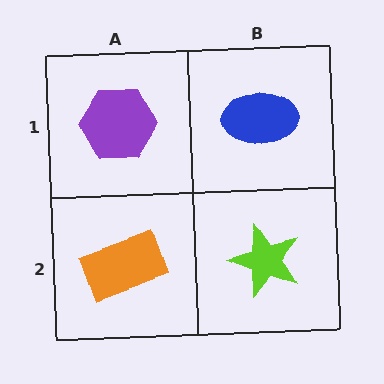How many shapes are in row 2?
2 shapes.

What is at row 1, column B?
A blue ellipse.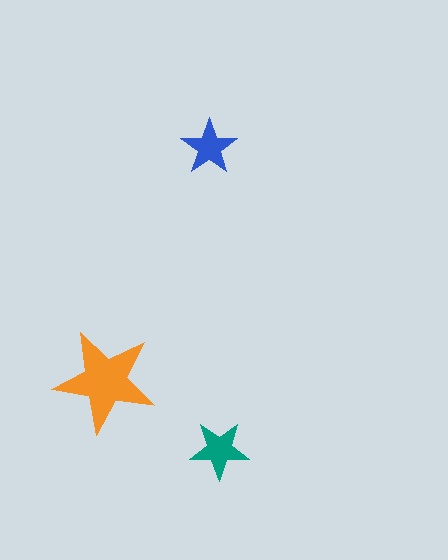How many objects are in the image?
There are 3 objects in the image.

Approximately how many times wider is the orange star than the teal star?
About 1.5 times wider.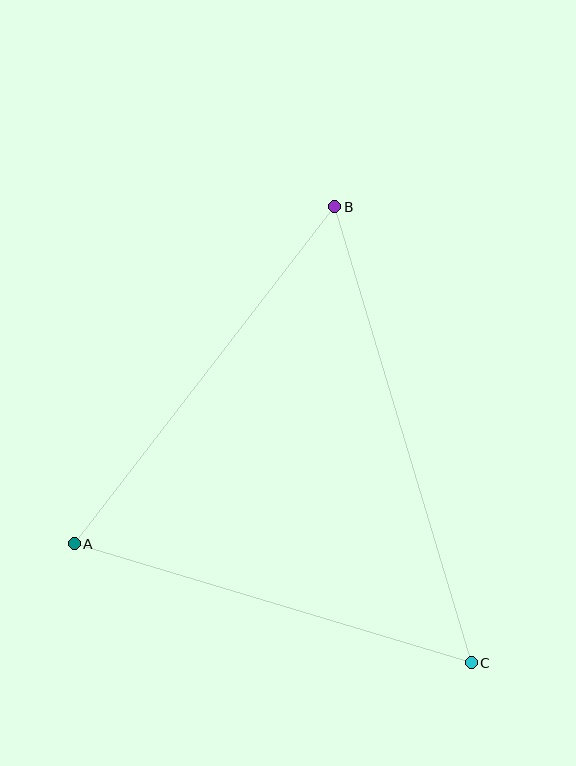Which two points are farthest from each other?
Points B and C are farthest from each other.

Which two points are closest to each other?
Points A and C are closest to each other.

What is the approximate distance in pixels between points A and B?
The distance between A and B is approximately 426 pixels.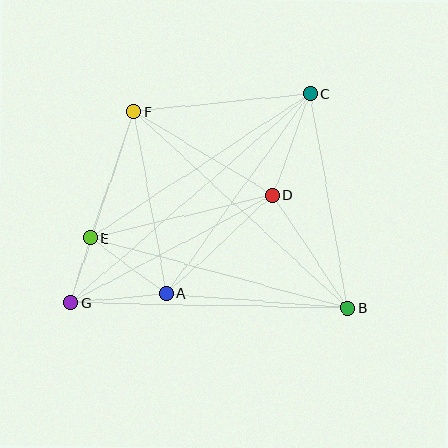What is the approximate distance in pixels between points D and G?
The distance between D and G is approximately 229 pixels.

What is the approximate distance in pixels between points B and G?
The distance between B and G is approximately 277 pixels.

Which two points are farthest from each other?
Points C and G are farthest from each other.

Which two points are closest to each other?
Points E and G are closest to each other.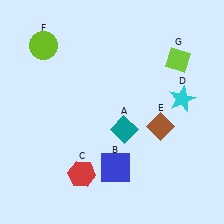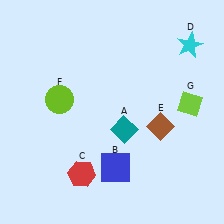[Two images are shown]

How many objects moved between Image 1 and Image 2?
3 objects moved between the two images.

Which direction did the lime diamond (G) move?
The lime diamond (G) moved down.